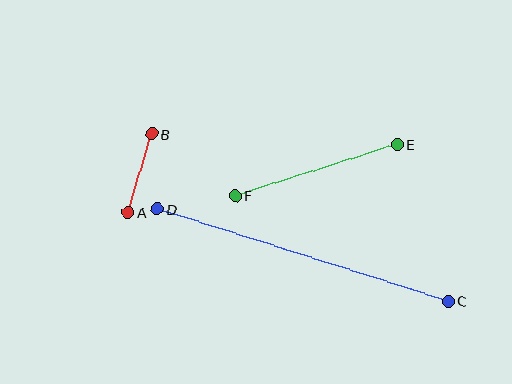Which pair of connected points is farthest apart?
Points C and D are farthest apart.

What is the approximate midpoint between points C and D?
The midpoint is at approximately (303, 255) pixels.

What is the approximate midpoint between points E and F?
The midpoint is at approximately (316, 170) pixels.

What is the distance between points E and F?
The distance is approximately 170 pixels.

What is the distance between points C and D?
The distance is approximately 305 pixels.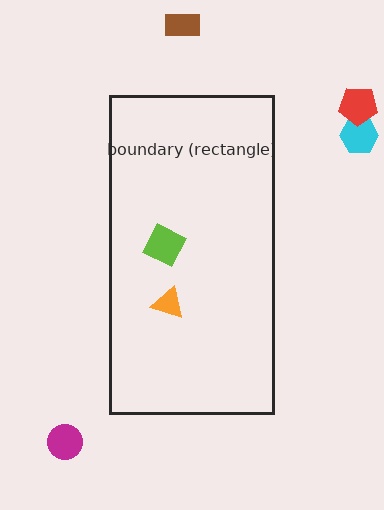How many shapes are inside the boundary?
2 inside, 4 outside.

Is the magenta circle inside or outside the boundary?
Outside.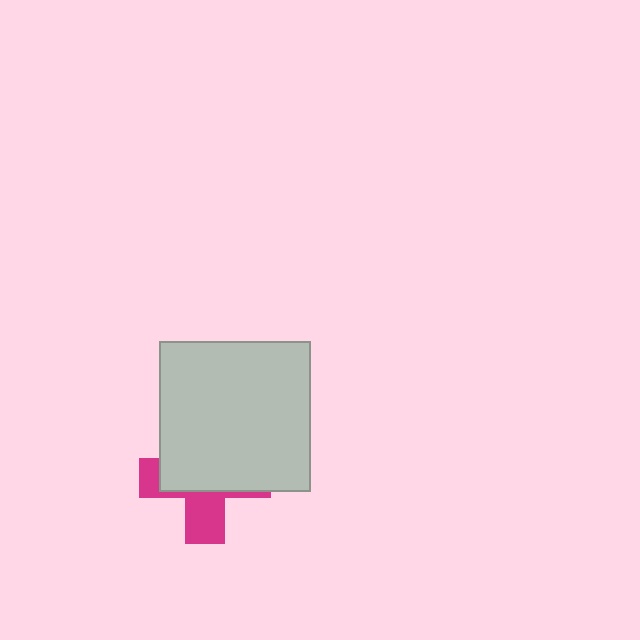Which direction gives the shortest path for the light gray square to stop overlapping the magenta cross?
Moving up gives the shortest separation.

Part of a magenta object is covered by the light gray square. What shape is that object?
It is a cross.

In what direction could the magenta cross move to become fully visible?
The magenta cross could move down. That would shift it out from behind the light gray square entirely.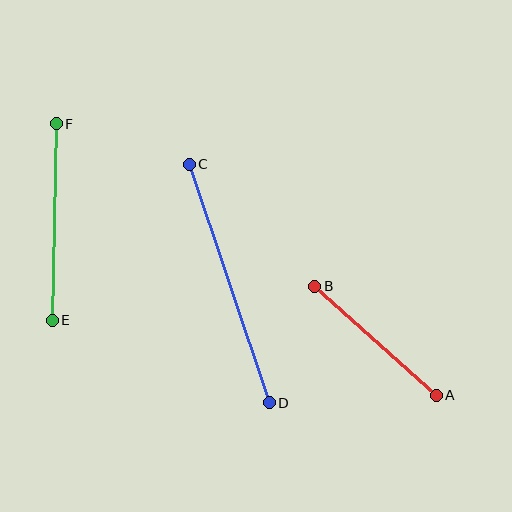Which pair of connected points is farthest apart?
Points C and D are farthest apart.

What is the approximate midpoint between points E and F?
The midpoint is at approximately (54, 222) pixels.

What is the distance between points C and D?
The distance is approximately 251 pixels.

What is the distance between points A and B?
The distance is approximately 163 pixels.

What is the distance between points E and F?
The distance is approximately 196 pixels.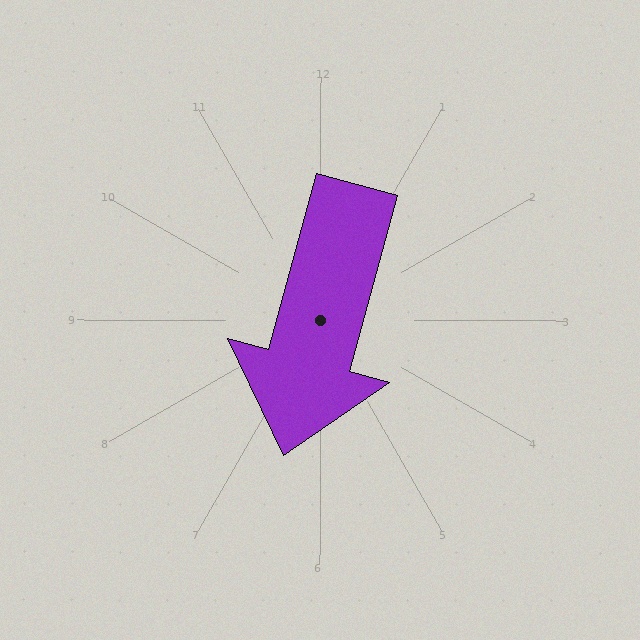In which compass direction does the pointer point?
South.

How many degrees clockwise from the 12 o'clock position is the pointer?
Approximately 195 degrees.